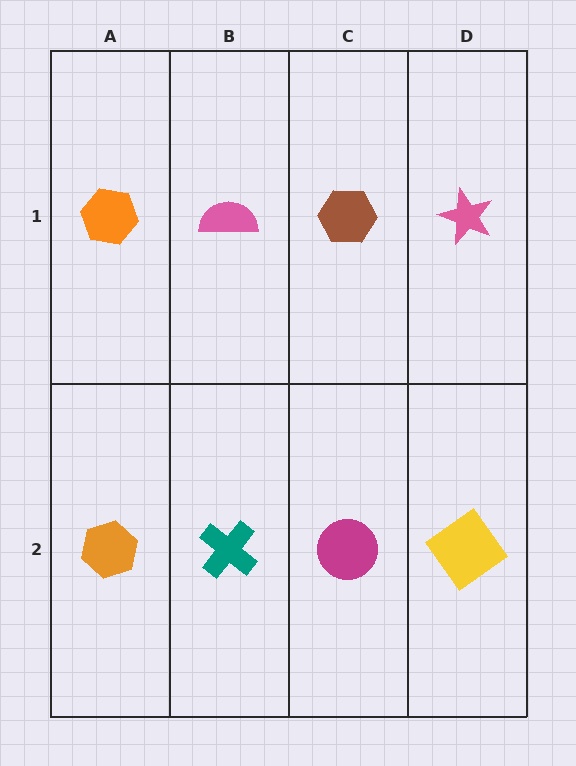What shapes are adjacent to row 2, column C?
A brown hexagon (row 1, column C), a teal cross (row 2, column B), a yellow diamond (row 2, column D).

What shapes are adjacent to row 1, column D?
A yellow diamond (row 2, column D), a brown hexagon (row 1, column C).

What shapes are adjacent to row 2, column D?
A pink star (row 1, column D), a magenta circle (row 2, column C).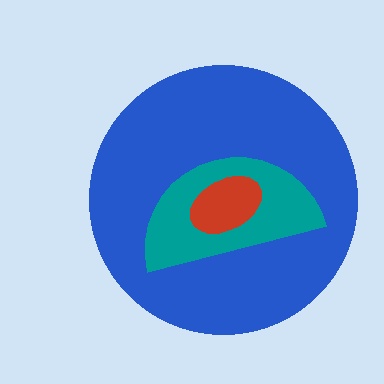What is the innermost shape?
The red ellipse.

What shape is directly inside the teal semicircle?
The red ellipse.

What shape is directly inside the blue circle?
The teal semicircle.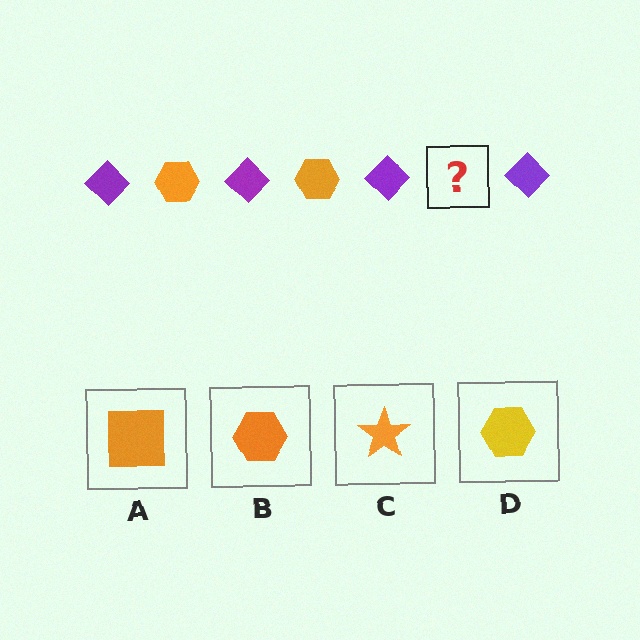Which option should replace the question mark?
Option B.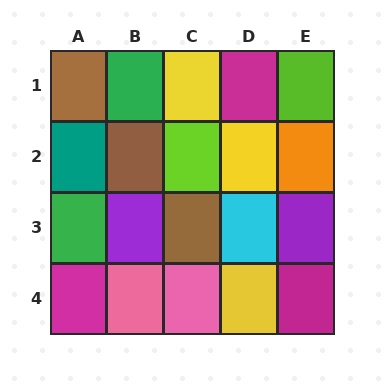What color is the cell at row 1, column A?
Brown.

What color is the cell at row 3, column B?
Purple.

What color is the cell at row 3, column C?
Brown.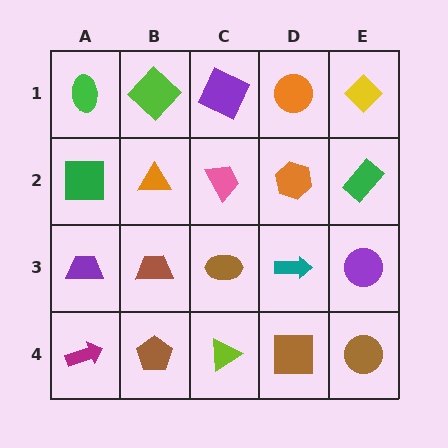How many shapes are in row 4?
5 shapes.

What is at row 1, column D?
An orange circle.